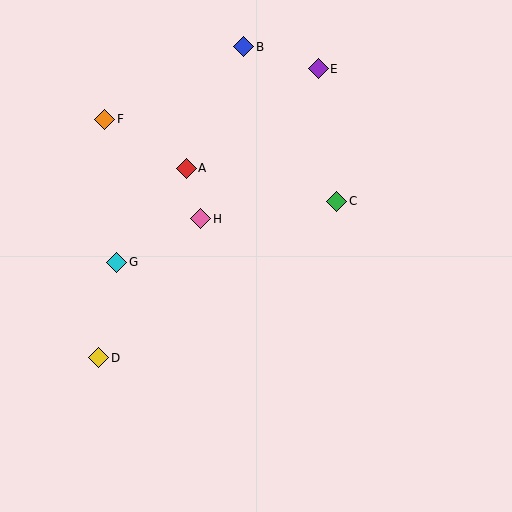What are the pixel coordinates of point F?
Point F is at (105, 119).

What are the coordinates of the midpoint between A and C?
The midpoint between A and C is at (262, 185).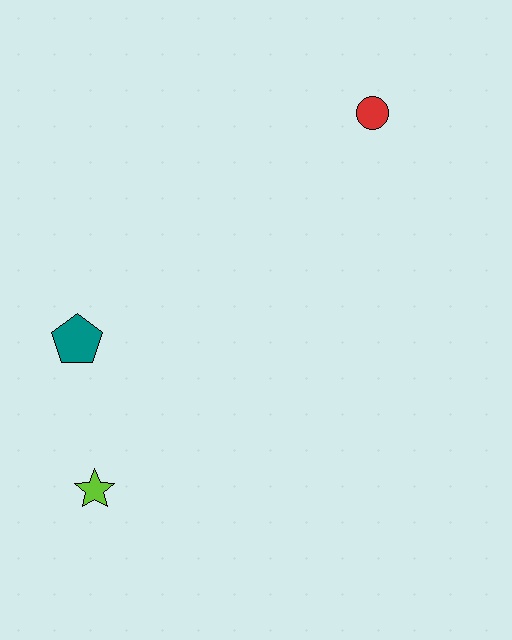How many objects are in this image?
There are 3 objects.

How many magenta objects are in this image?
There are no magenta objects.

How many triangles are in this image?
There are no triangles.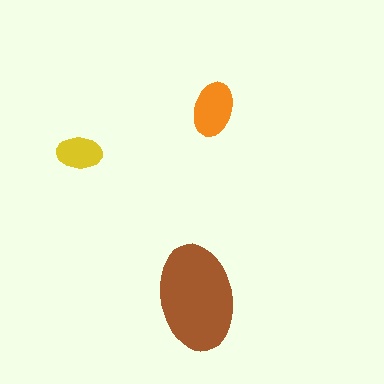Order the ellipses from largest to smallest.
the brown one, the orange one, the yellow one.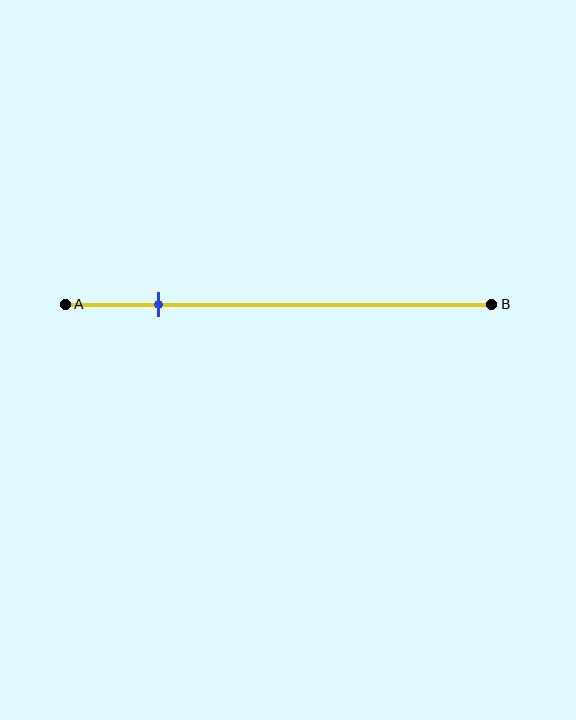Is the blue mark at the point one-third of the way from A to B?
No, the mark is at about 20% from A, not at the 33% one-third point.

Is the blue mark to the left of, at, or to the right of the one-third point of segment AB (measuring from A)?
The blue mark is to the left of the one-third point of segment AB.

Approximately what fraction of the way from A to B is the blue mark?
The blue mark is approximately 20% of the way from A to B.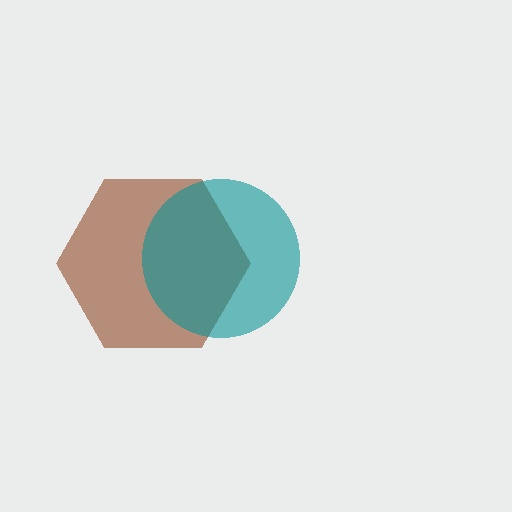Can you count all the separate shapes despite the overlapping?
Yes, there are 2 separate shapes.